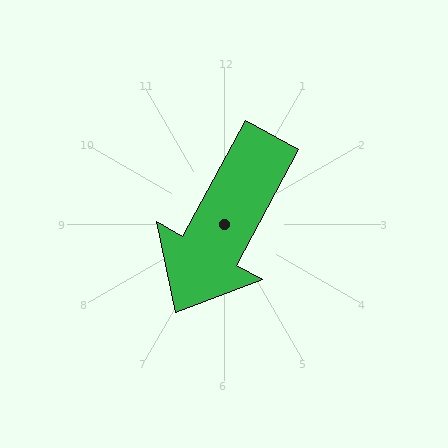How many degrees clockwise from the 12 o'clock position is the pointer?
Approximately 208 degrees.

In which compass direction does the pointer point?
Southwest.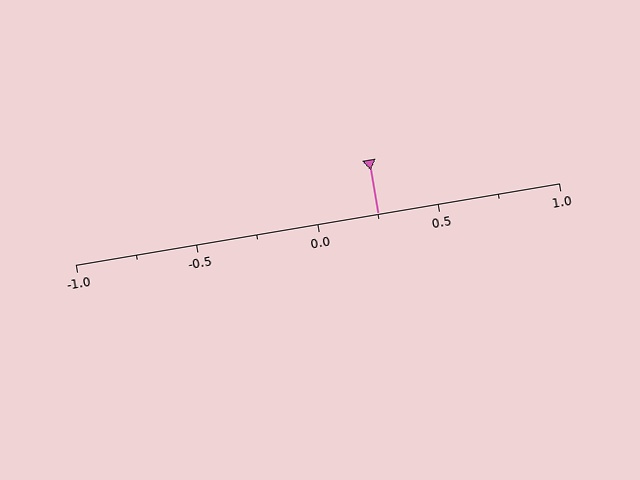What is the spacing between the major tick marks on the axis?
The major ticks are spaced 0.5 apart.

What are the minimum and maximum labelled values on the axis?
The axis runs from -1.0 to 1.0.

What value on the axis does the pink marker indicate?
The marker indicates approximately 0.25.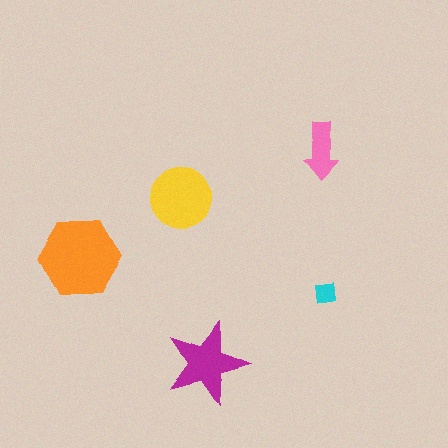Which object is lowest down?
The magenta star is bottommost.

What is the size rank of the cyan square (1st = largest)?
5th.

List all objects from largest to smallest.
The orange hexagon, the yellow circle, the magenta star, the pink arrow, the cyan square.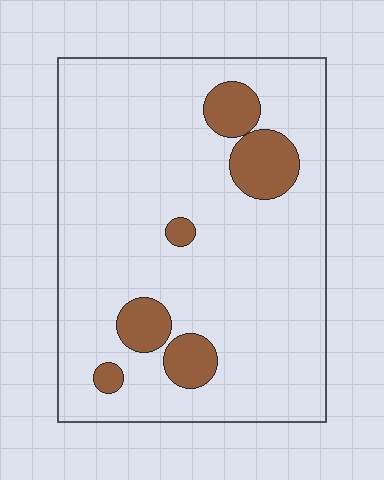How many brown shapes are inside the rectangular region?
6.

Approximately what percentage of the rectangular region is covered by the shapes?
Approximately 15%.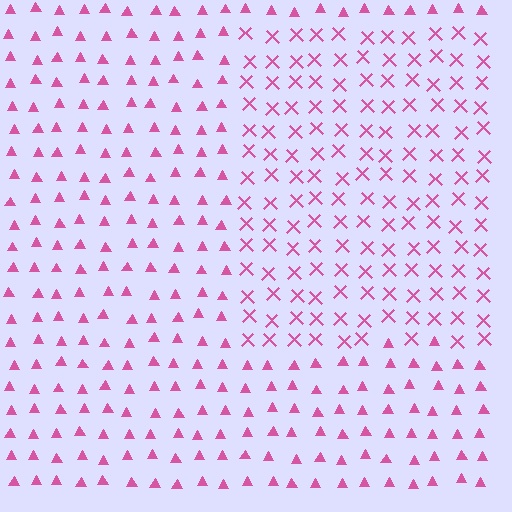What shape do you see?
I see a rectangle.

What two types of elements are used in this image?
The image uses X marks inside the rectangle region and triangles outside it.